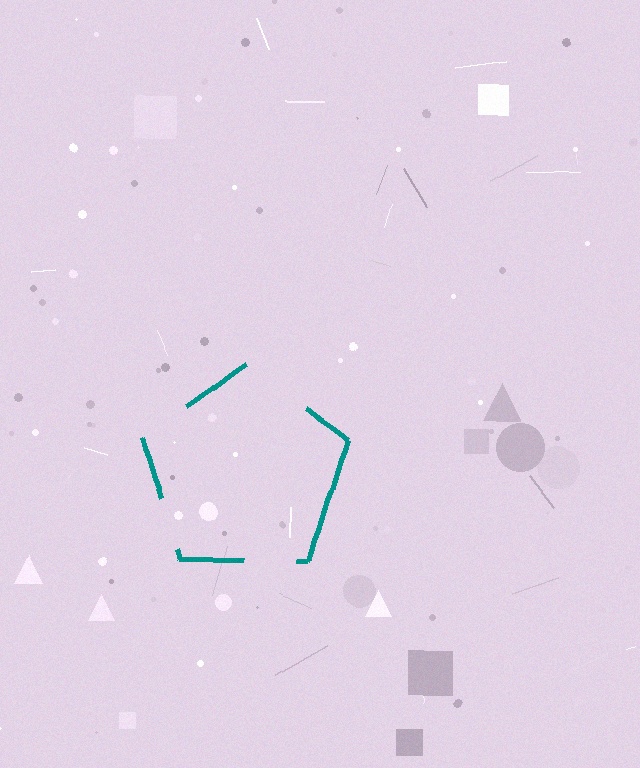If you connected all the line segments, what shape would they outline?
They would outline a pentagon.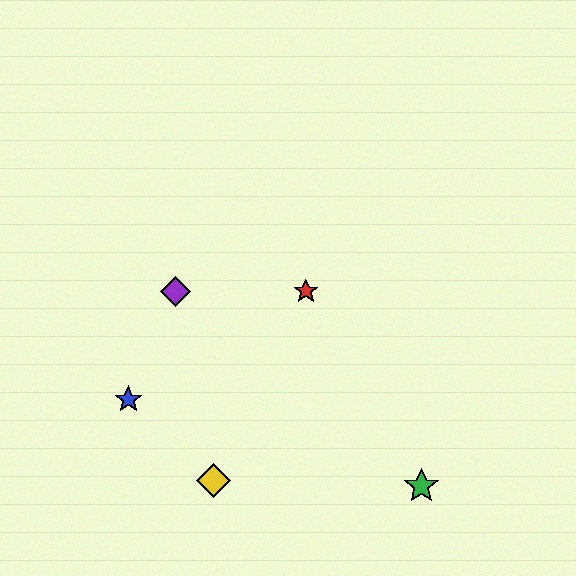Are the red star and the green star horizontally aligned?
No, the red star is at y≈291 and the green star is at y≈486.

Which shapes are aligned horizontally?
The red star, the purple diamond are aligned horizontally.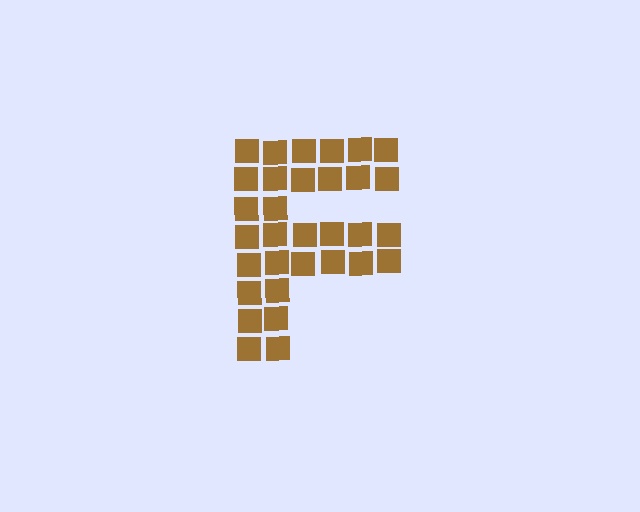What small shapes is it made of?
It is made of small squares.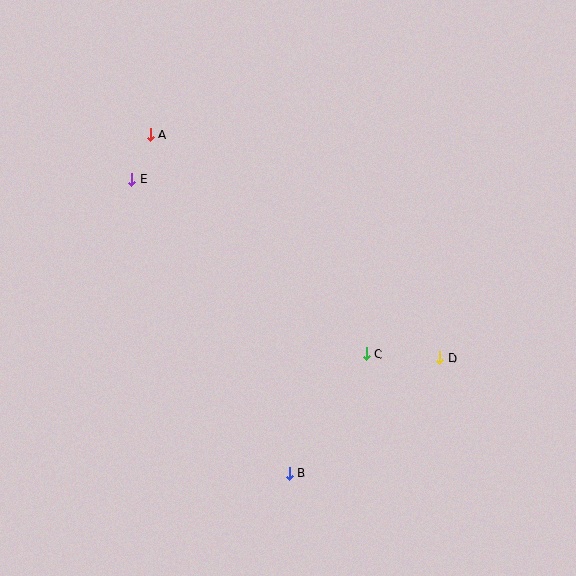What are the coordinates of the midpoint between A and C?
The midpoint between A and C is at (258, 244).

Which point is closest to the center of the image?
Point C at (367, 354) is closest to the center.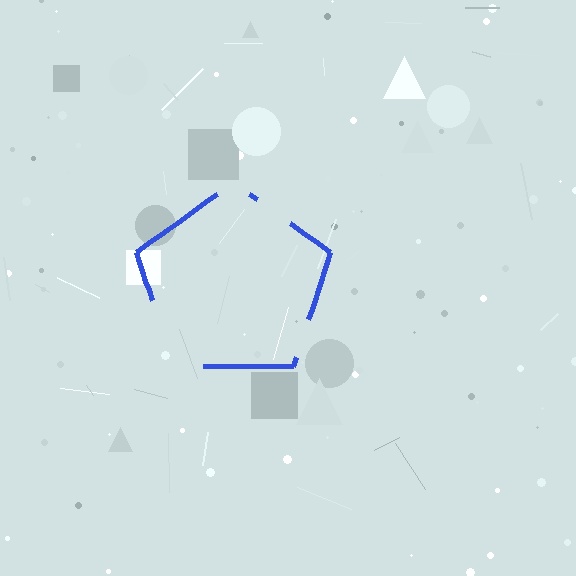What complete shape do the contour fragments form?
The contour fragments form a pentagon.